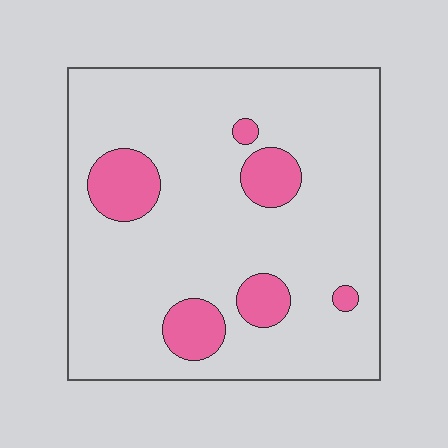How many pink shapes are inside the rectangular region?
6.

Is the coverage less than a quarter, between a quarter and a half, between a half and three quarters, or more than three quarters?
Less than a quarter.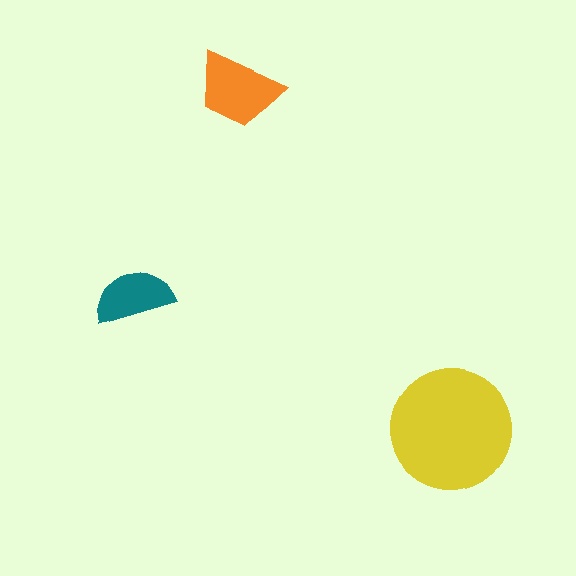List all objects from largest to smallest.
The yellow circle, the orange trapezoid, the teal semicircle.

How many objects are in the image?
There are 3 objects in the image.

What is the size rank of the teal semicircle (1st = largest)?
3rd.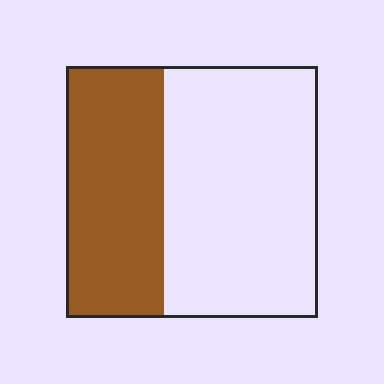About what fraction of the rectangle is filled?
About two fifths (2/5).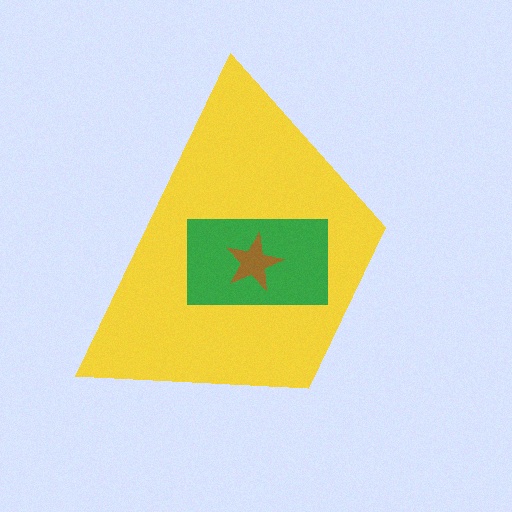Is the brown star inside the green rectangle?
Yes.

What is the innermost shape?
The brown star.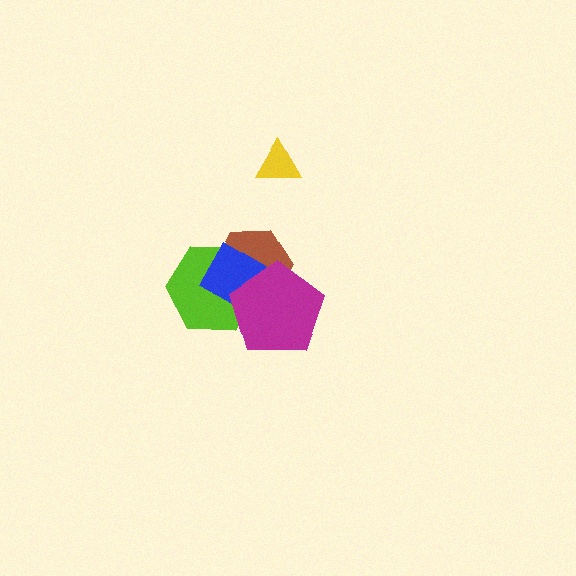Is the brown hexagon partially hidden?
Yes, it is partially covered by another shape.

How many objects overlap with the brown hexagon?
3 objects overlap with the brown hexagon.